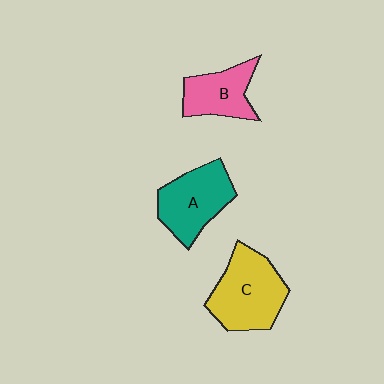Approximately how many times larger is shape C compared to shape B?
Approximately 1.5 times.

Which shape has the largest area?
Shape C (yellow).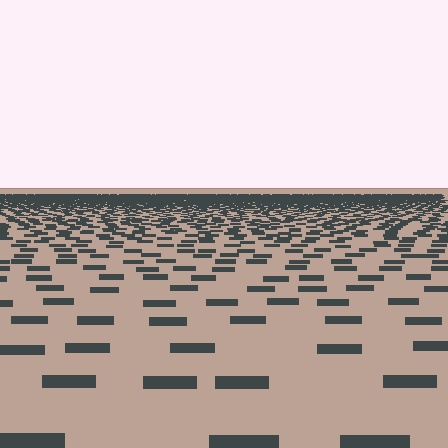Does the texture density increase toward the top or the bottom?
Density increases toward the top.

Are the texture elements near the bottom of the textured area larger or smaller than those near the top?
Larger. Near the bottom, elements are closer to the viewer and appear at a bigger on-screen size.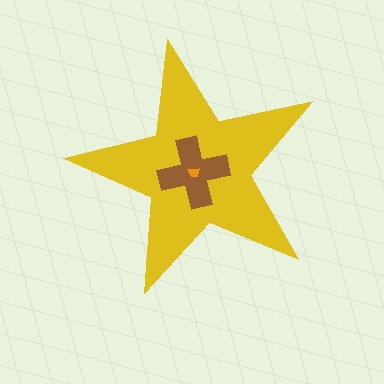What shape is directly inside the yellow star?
The brown cross.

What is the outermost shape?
The yellow star.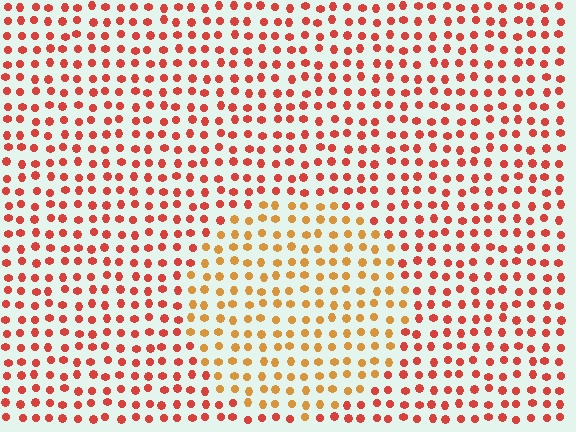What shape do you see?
I see a circle.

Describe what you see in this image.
The image is filled with small red elements in a uniform arrangement. A circle-shaped region is visible where the elements are tinted to a slightly different hue, forming a subtle color boundary.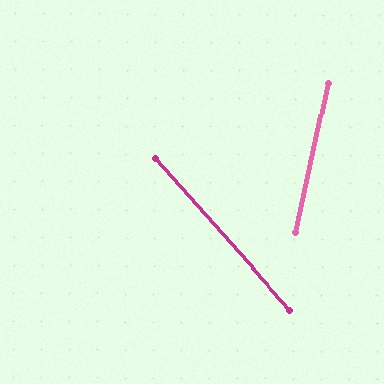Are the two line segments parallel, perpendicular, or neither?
Neither parallel nor perpendicular — they differ by about 53°.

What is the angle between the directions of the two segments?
Approximately 53 degrees.